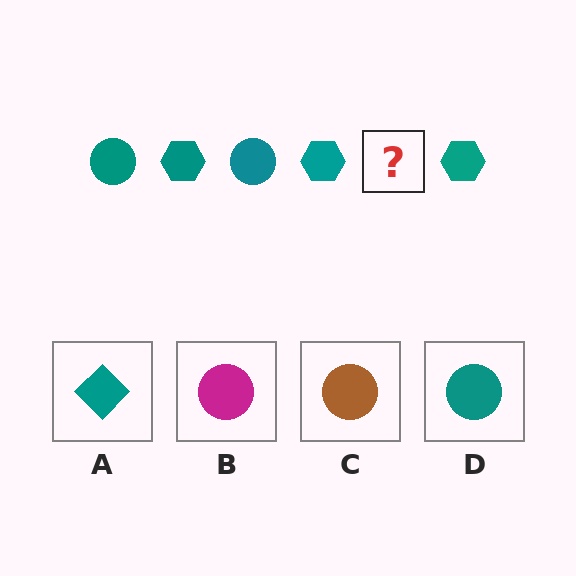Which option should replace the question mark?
Option D.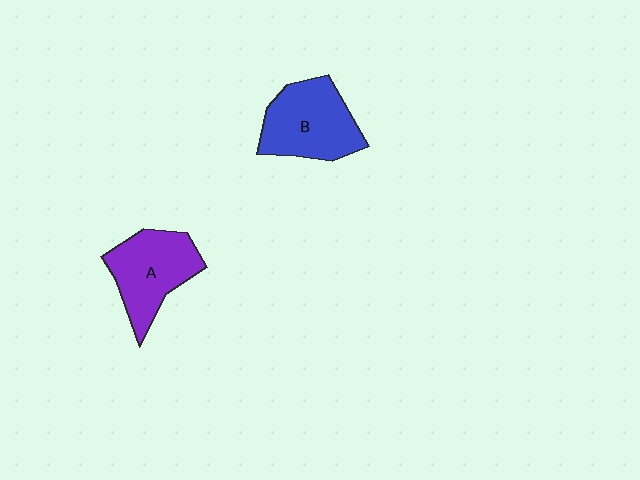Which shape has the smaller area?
Shape A (purple).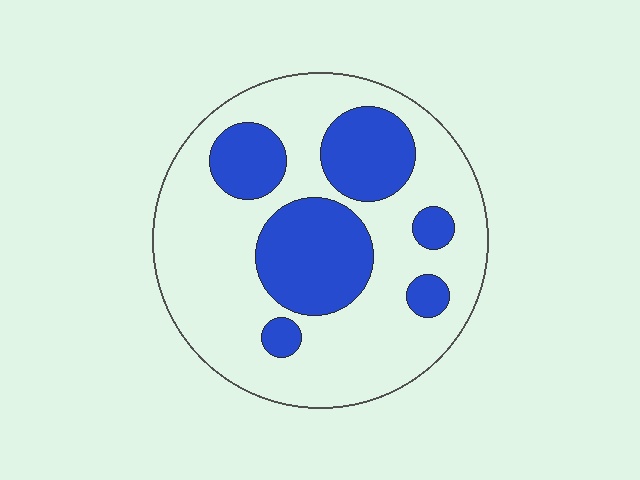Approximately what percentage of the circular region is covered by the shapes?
Approximately 30%.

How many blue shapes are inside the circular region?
6.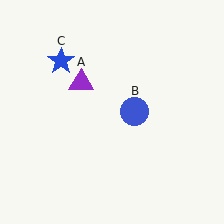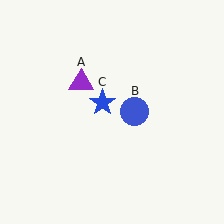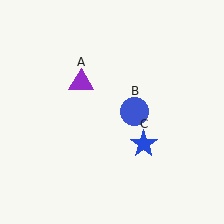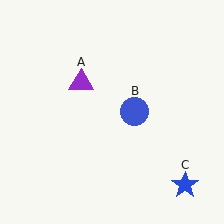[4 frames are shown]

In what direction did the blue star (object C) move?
The blue star (object C) moved down and to the right.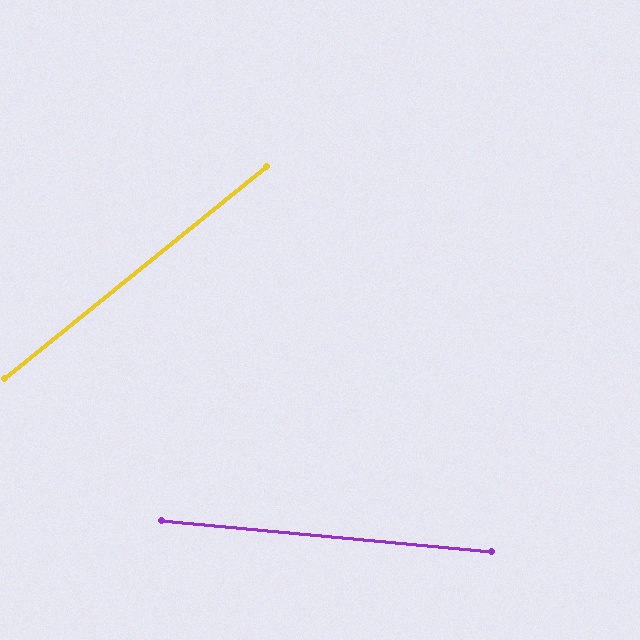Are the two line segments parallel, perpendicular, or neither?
Neither parallel nor perpendicular — they differ by about 44°.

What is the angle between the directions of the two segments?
Approximately 44 degrees.